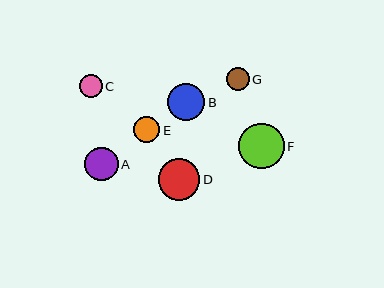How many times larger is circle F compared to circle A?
Circle F is approximately 1.4 times the size of circle A.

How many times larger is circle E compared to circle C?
Circle E is approximately 1.1 times the size of circle C.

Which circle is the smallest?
Circle C is the smallest with a size of approximately 23 pixels.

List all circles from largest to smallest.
From largest to smallest: F, D, B, A, E, G, C.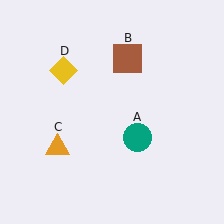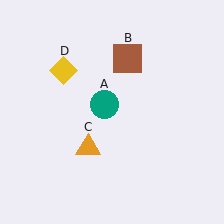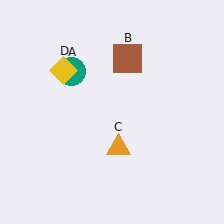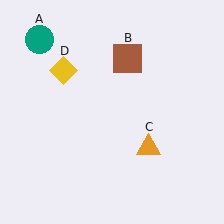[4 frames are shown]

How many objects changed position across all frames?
2 objects changed position: teal circle (object A), orange triangle (object C).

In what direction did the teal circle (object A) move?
The teal circle (object A) moved up and to the left.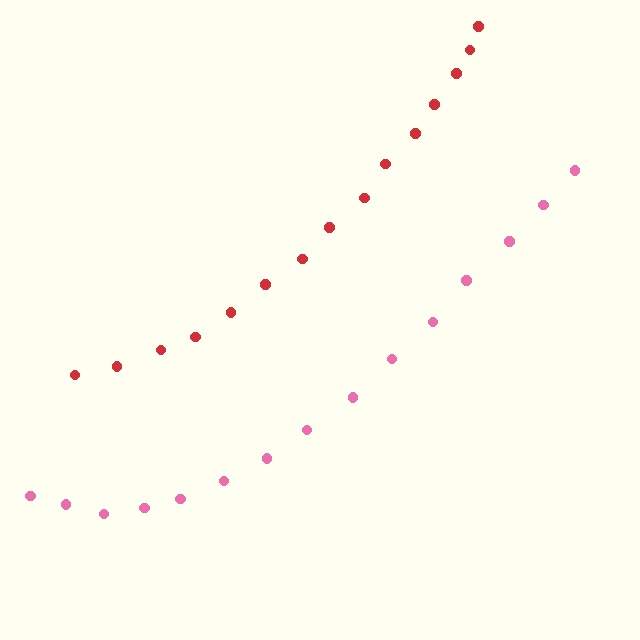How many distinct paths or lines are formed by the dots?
There are 2 distinct paths.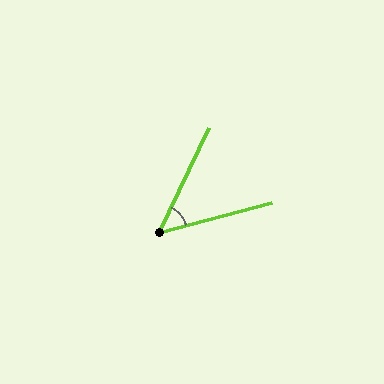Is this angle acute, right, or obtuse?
It is acute.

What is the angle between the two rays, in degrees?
Approximately 50 degrees.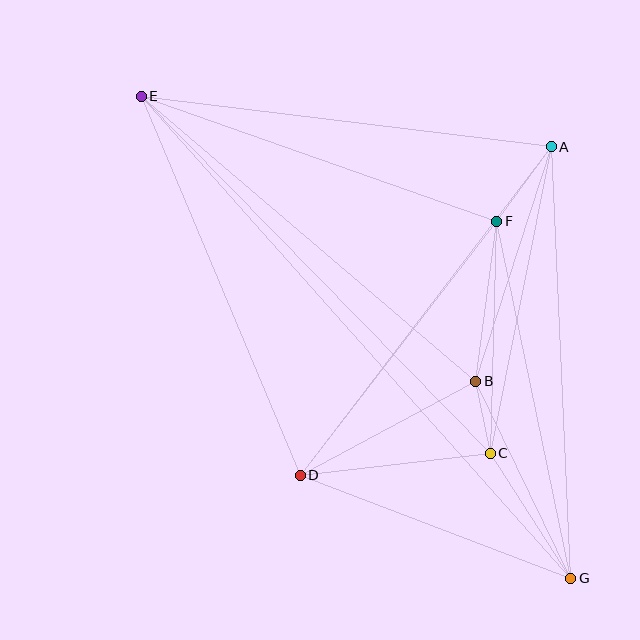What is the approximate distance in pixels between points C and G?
The distance between C and G is approximately 149 pixels.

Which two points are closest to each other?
Points B and C are closest to each other.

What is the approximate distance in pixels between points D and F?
The distance between D and F is approximately 321 pixels.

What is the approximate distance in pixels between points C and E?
The distance between C and E is approximately 499 pixels.